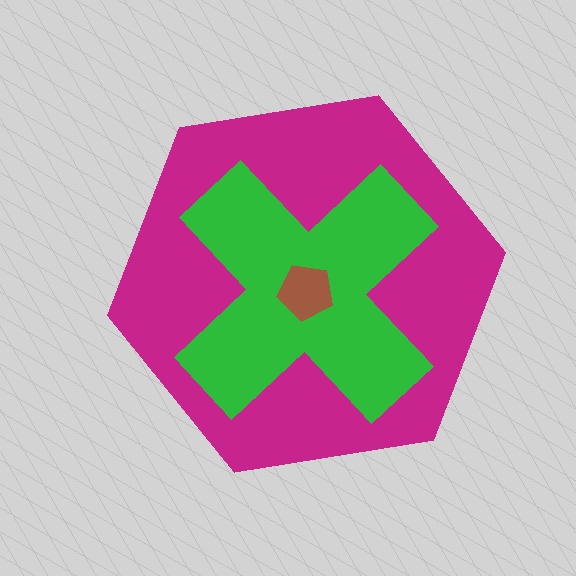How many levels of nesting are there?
3.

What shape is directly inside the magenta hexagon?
The green cross.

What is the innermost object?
The brown pentagon.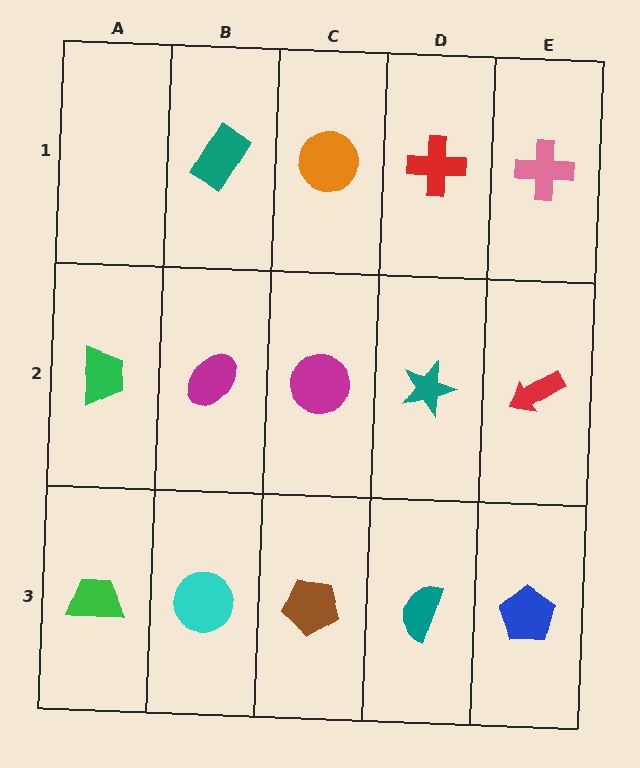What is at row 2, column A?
A green trapezoid.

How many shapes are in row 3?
5 shapes.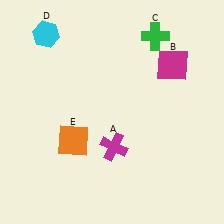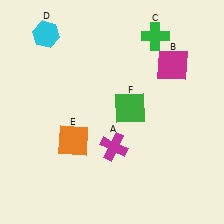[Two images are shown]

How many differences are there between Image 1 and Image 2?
There is 1 difference between the two images.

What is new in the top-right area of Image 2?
A green square (F) was added in the top-right area of Image 2.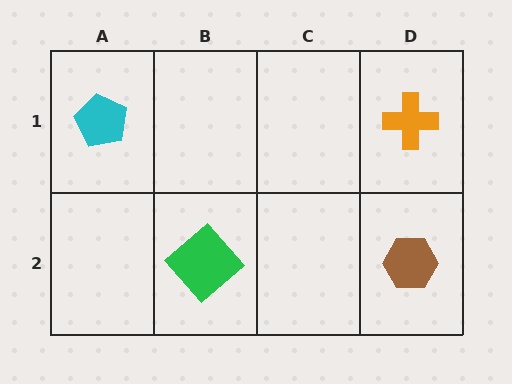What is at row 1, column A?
A cyan pentagon.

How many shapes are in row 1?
2 shapes.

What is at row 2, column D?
A brown hexagon.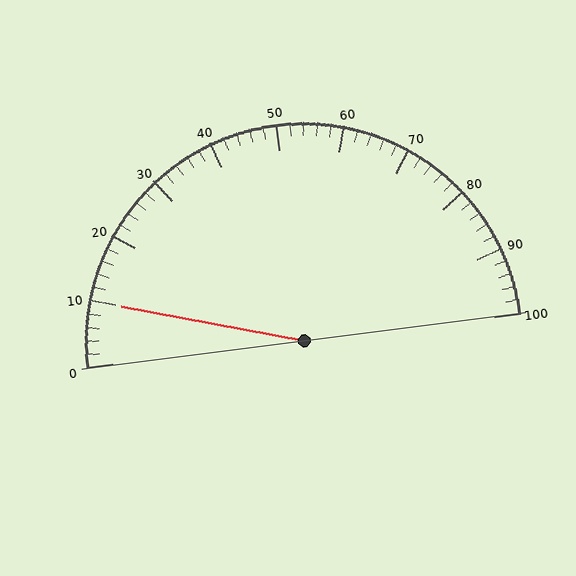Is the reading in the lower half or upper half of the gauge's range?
The reading is in the lower half of the range (0 to 100).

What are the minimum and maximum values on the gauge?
The gauge ranges from 0 to 100.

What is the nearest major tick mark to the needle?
The nearest major tick mark is 10.